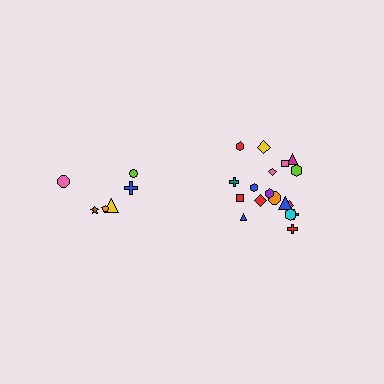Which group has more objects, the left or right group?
The right group.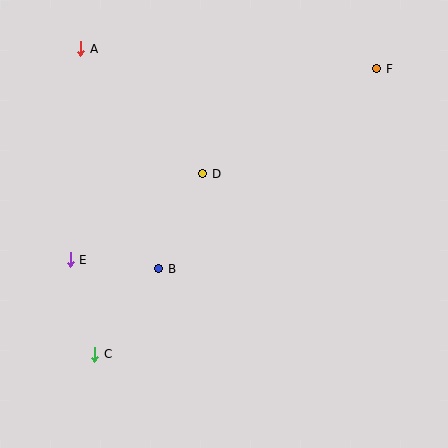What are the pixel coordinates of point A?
Point A is at (80, 49).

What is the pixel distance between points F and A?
The distance between F and A is 297 pixels.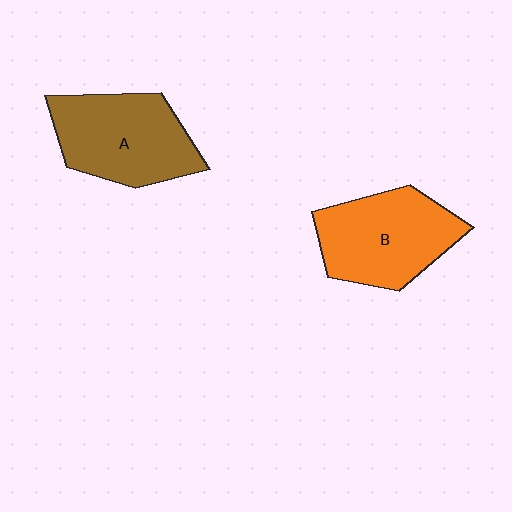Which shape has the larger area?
Shape B (orange).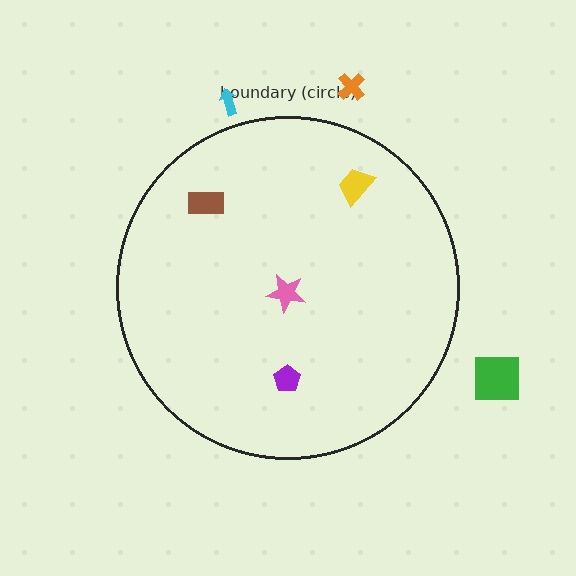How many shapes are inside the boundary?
4 inside, 3 outside.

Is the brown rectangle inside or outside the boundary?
Inside.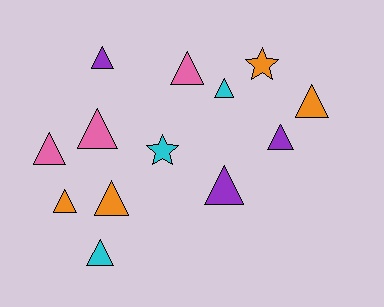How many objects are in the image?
There are 13 objects.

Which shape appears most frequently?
Triangle, with 11 objects.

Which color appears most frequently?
Orange, with 4 objects.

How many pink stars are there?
There are no pink stars.